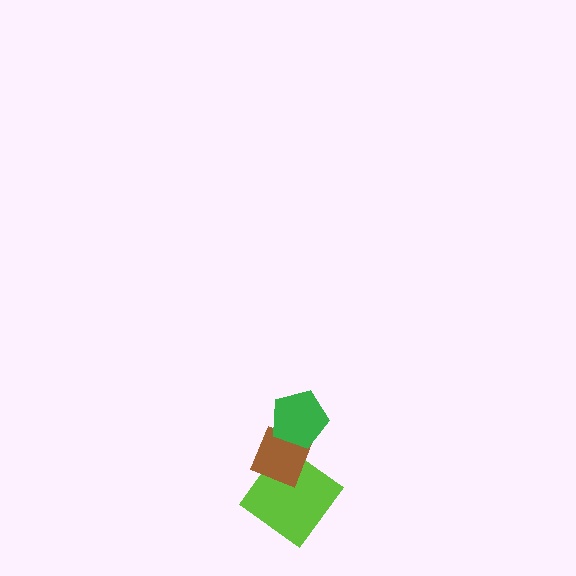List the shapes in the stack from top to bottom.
From top to bottom: the green pentagon, the brown diamond, the lime diamond.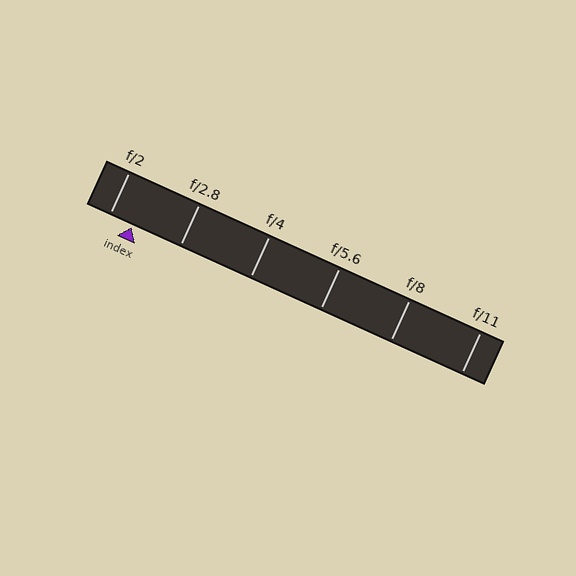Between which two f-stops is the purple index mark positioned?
The index mark is between f/2 and f/2.8.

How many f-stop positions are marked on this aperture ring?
There are 6 f-stop positions marked.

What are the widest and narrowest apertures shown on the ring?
The widest aperture shown is f/2 and the narrowest is f/11.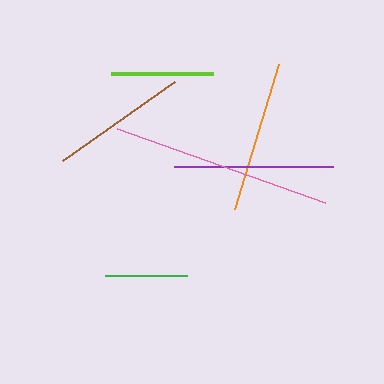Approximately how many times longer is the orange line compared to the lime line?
The orange line is approximately 1.5 times the length of the lime line.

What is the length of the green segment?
The green segment is approximately 83 pixels long.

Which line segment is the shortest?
The green line is the shortest at approximately 83 pixels.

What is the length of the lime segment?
The lime segment is approximately 102 pixels long.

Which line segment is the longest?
The pink line is the longest at approximately 220 pixels.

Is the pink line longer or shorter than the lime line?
The pink line is longer than the lime line.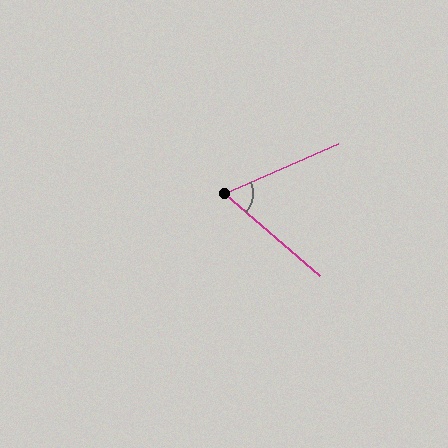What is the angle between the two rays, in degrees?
Approximately 65 degrees.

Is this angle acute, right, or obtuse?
It is acute.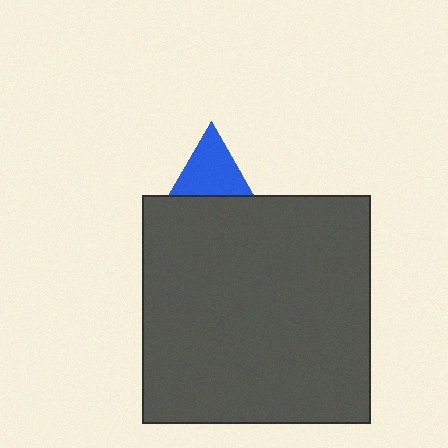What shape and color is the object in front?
The object in front is a dark gray square.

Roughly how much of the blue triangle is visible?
About half of it is visible (roughly 47%).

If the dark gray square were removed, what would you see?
You would see the complete blue triangle.